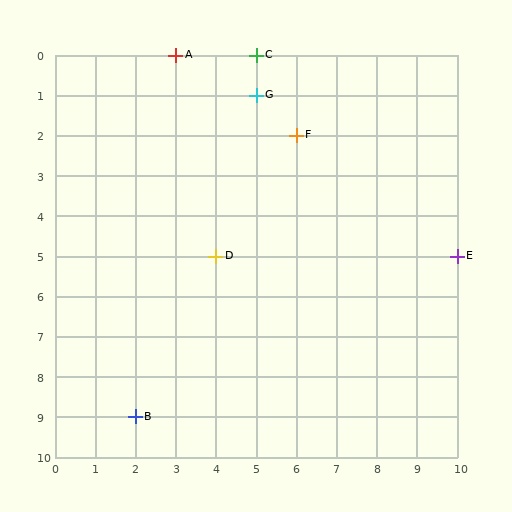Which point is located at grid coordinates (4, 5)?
Point D is at (4, 5).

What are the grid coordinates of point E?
Point E is at grid coordinates (10, 5).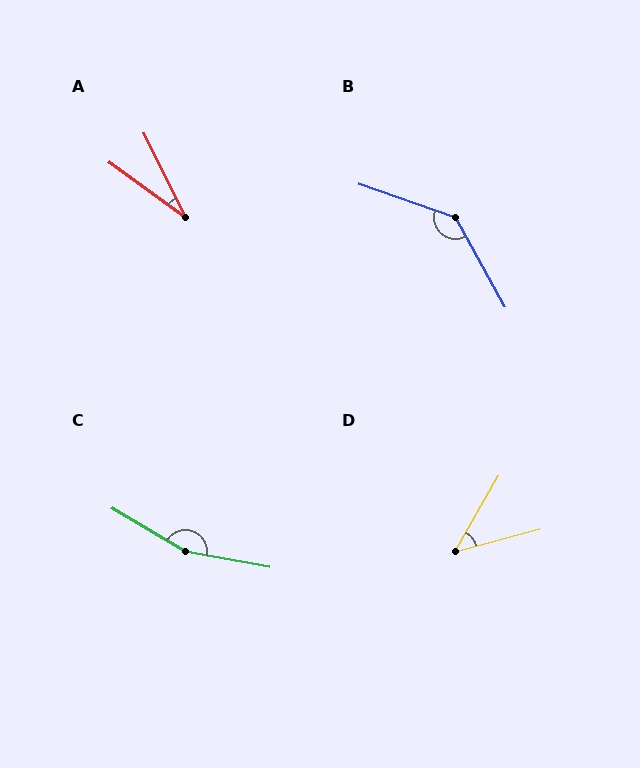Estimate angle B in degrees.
Approximately 138 degrees.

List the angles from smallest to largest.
A (28°), D (46°), B (138°), C (160°).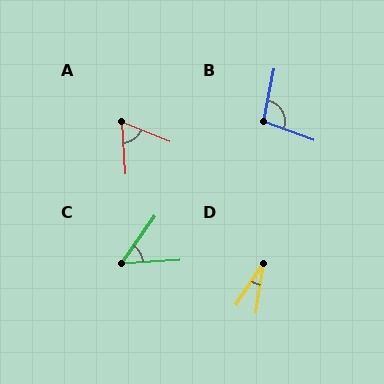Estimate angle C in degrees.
Approximately 52 degrees.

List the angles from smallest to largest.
D (25°), C (52°), A (65°), B (98°).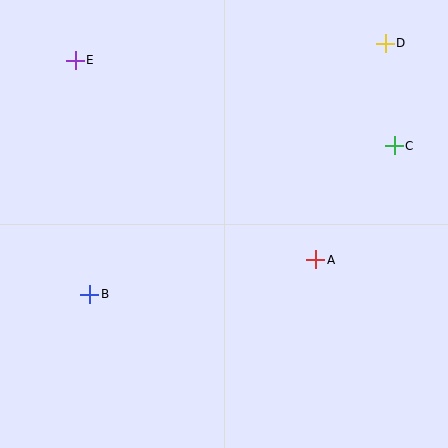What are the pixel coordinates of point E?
Point E is at (75, 60).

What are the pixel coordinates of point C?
Point C is at (394, 146).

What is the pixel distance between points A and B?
The distance between A and B is 229 pixels.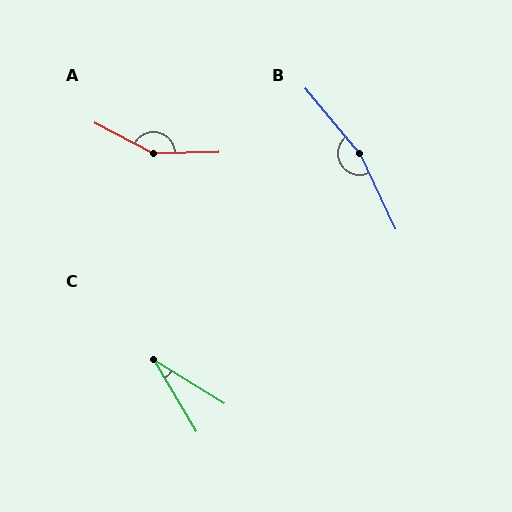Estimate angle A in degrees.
Approximately 151 degrees.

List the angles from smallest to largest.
C (28°), A (151°), B (165°).